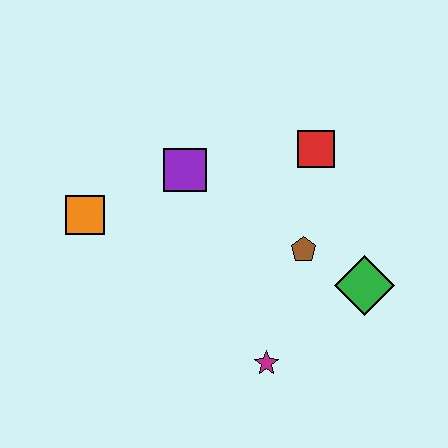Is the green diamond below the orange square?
Yes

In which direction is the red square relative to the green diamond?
The red square is above the green diamond.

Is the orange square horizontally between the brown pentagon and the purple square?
No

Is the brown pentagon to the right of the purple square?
Yes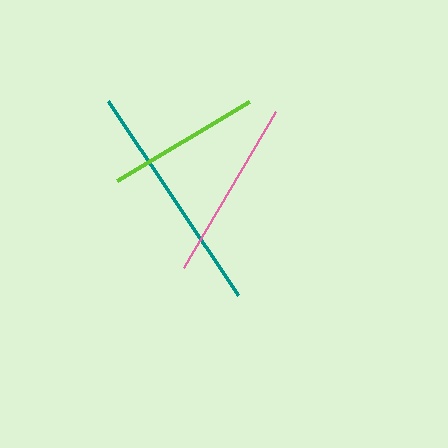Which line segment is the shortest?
The lime line is the shortest at approximately 154 pixels.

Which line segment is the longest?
The teal line is the longest at approximately 233 pixels.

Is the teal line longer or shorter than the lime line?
The teal line is longer than the lime line.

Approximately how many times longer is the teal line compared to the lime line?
The teal line is approximately 1.5 times the length of the lime line.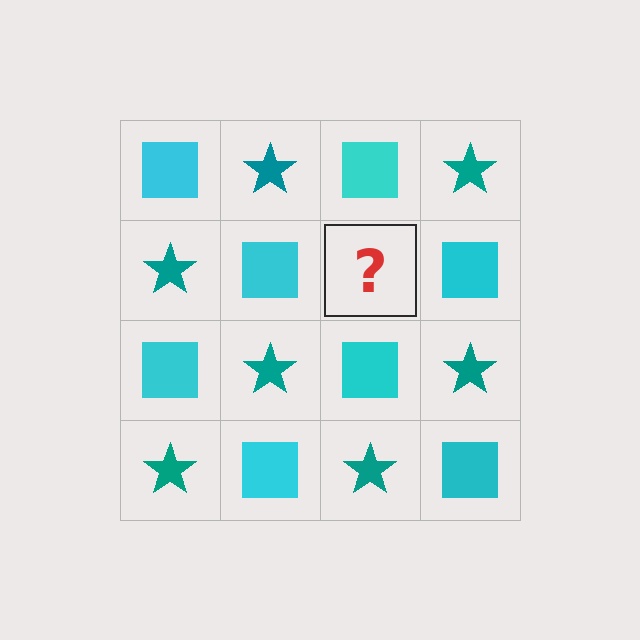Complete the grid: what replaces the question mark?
The question mark should be replaced with a teal star.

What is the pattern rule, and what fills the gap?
The rule is that it alternates cyan square and teal star in a checkerboard pattern. The gap should be filled with a teal star.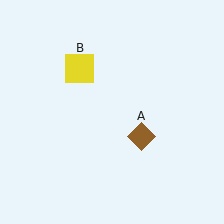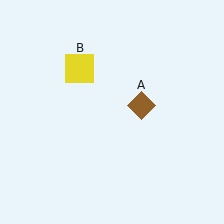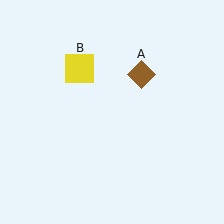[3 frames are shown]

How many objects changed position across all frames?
1 object changed position: brown diamond (object A).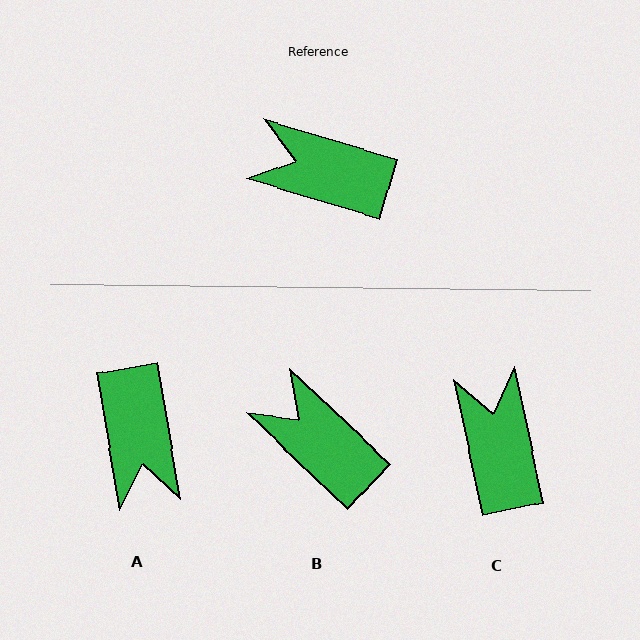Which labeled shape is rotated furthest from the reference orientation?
A, about 116 degrees away.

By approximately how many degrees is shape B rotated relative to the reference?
Approximately 27 degrees clockwise.